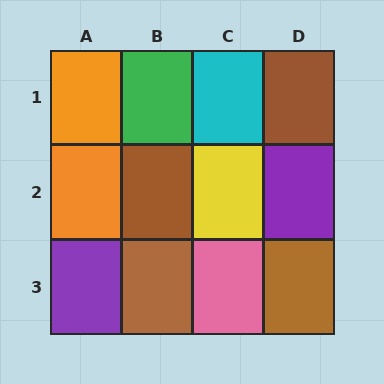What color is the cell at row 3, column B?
Brown.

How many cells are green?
1 cell is green.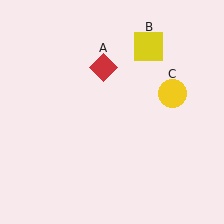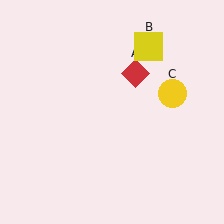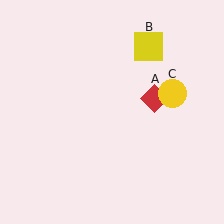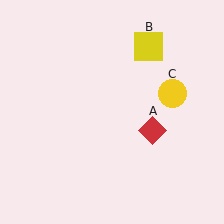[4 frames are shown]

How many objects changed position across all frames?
1 object changed position: red diamond (object A).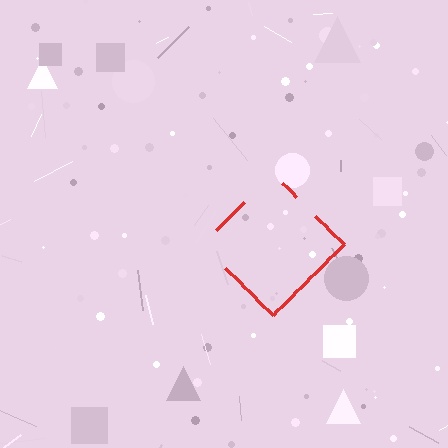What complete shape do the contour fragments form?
The contour fragments form a diamond.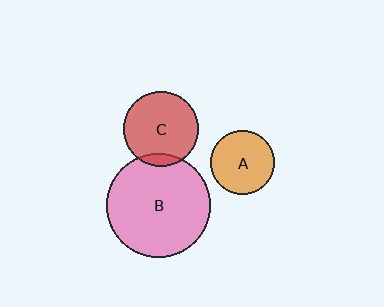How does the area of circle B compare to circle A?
Approximately 2.7 times.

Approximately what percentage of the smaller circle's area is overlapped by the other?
Approximately 10%.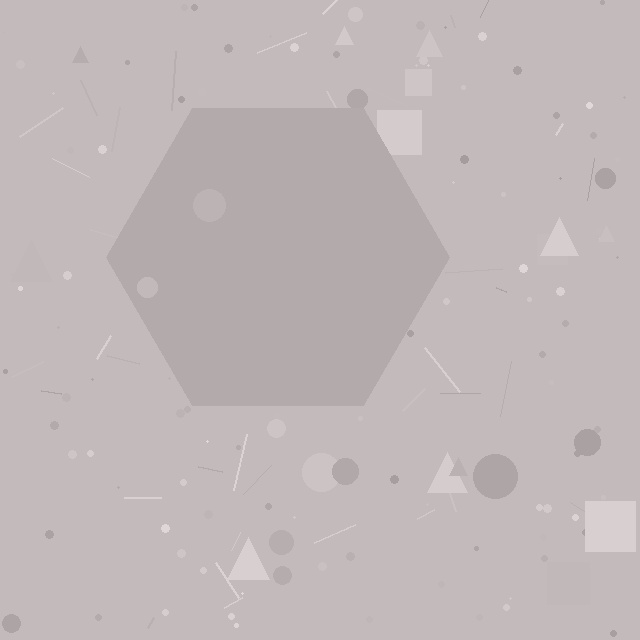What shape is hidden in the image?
A hexagon is hidden in the image.